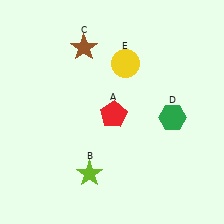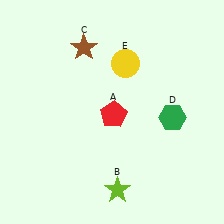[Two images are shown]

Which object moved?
The lime star (B) moved right.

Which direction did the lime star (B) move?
The lime star (B) moved right.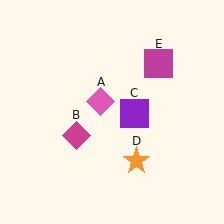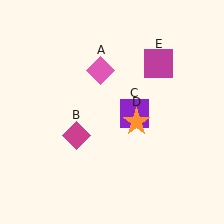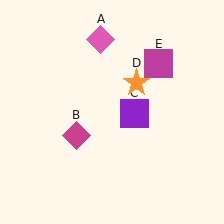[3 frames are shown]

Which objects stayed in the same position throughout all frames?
Magenta diamond (object B) and purple square (object C) and magenta square (object E) remained stationary.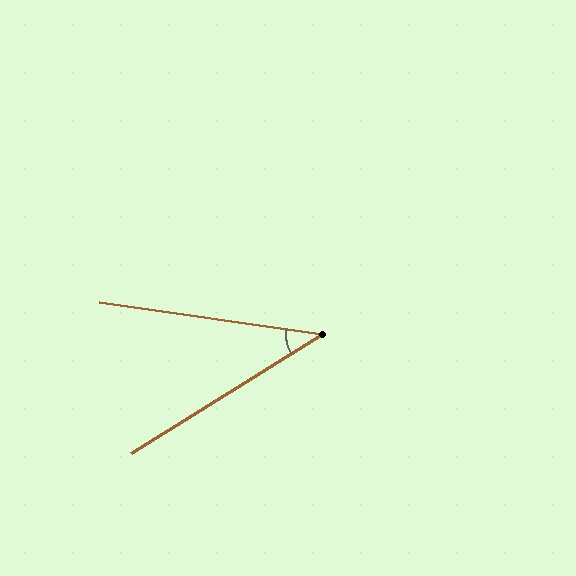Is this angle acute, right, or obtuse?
It is acute.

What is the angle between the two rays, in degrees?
Approximately 40 degrees.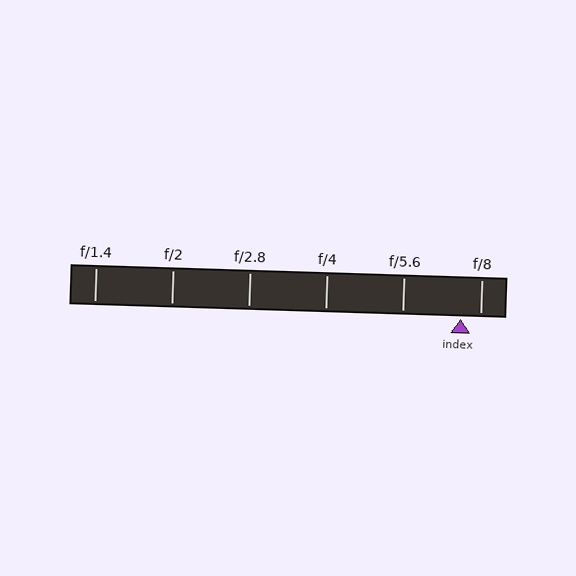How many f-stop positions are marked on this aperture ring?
There are 6 f-stop positions marked.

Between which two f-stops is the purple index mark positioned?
The index mark is between f/5.6 and f/8.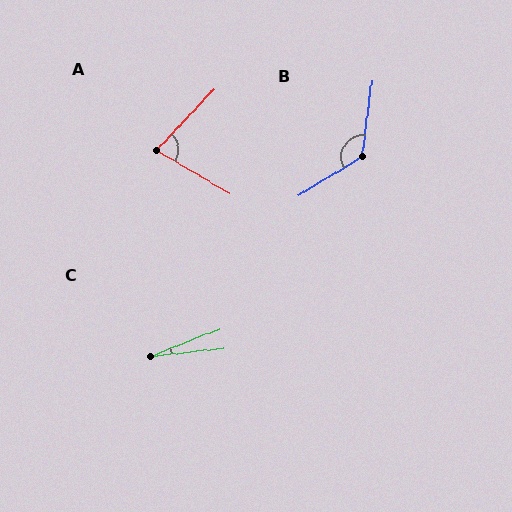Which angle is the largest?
B, at approximately 128 degrees.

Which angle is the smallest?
C, at approximately 15 degrees.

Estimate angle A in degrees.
Approximately 77 degrees.